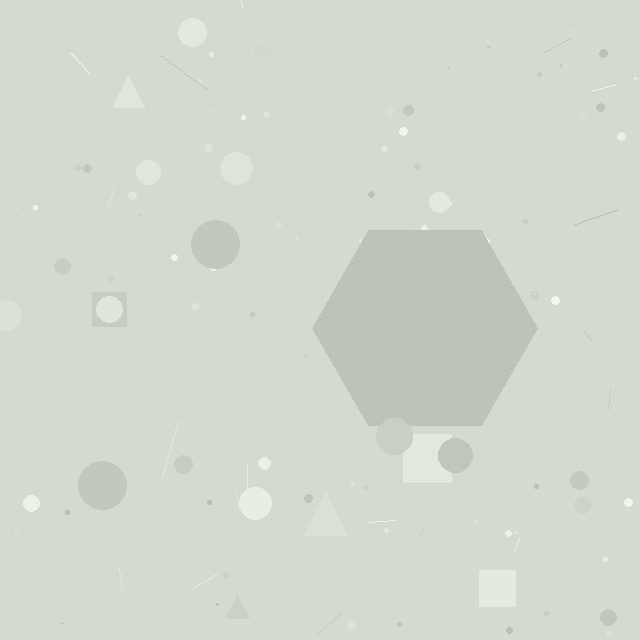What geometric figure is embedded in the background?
A hexagon is embedded in the background.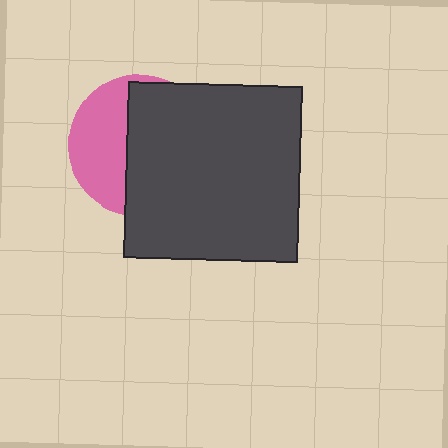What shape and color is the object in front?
The object in front is a dark gray rectangle.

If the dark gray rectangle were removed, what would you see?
You would see the complete pink circle.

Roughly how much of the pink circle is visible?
A small part of it is visible (roughly 40%).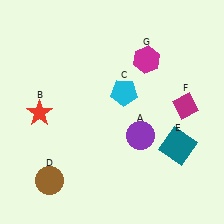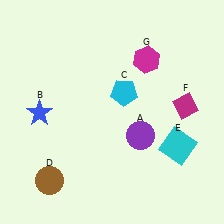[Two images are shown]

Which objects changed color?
B changed from red to blue. E changed from teal to cyan.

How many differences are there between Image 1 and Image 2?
There are 2 differences between the two images.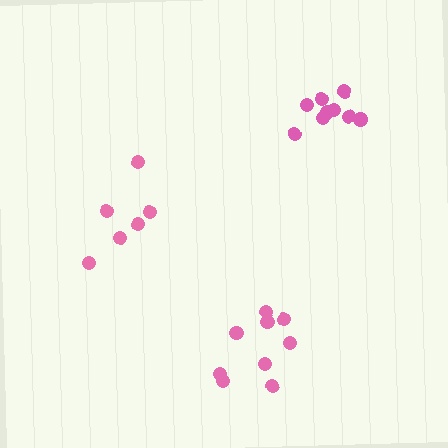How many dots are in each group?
Group 1: 9 dots, Group 2: 6 dots, Group 3: 9 dots (24 total).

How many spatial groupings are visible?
There are 3 spatial groupings.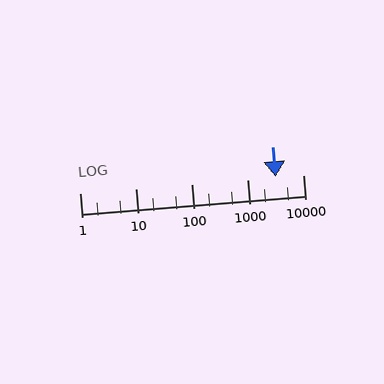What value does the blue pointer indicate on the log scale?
The pointer indicates approximately 3200.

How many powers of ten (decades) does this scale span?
The scale spans 4 decades, from 1 to 10000.